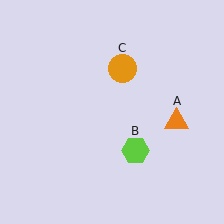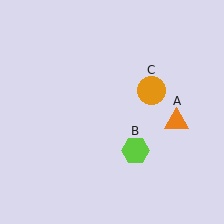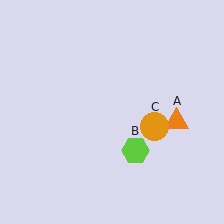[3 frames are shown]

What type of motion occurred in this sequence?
The orange circle (object C) rotated clockwise around the center of the scene.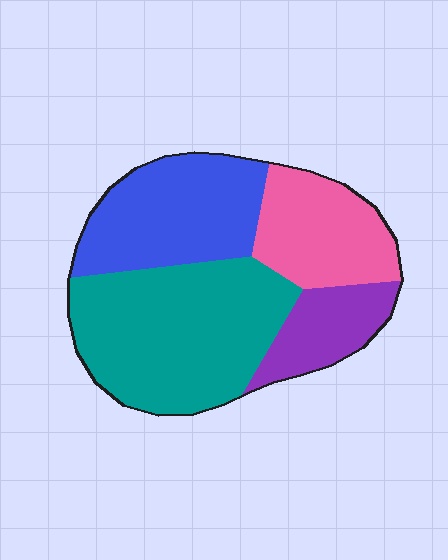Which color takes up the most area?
Teal, at roughly 40%.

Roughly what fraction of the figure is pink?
Pink takes up about one fifth (1/5) of the figure.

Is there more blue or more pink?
Blue.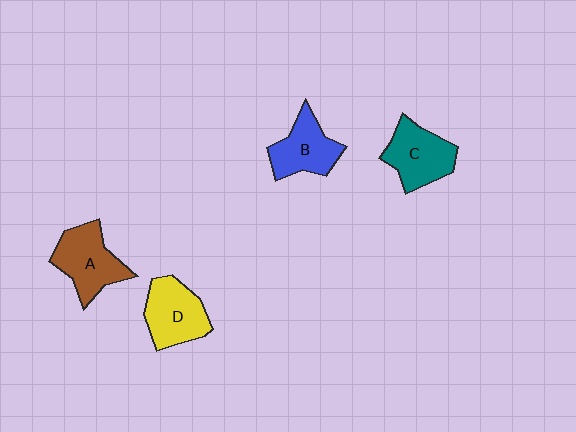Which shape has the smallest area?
Shape B (blue).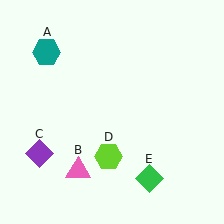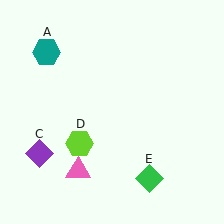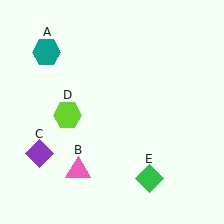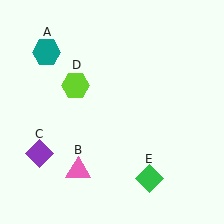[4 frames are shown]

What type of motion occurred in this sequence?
The lime hexagon (object D) rotated clockwise around the center of the scene.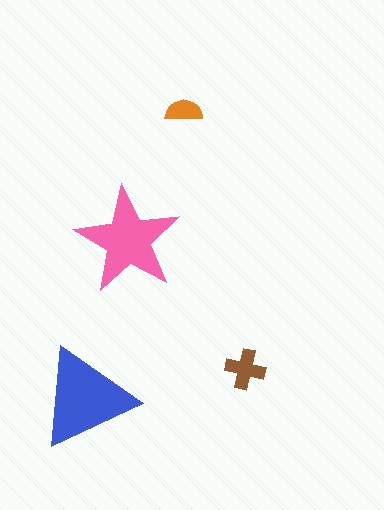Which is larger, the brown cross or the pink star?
The pink star.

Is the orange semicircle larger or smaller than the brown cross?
Smaller.